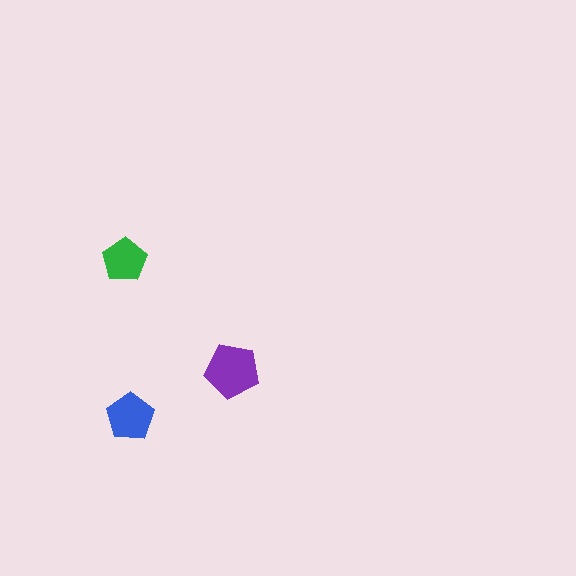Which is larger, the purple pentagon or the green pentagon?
The purple one.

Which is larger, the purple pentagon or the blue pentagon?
The purple one.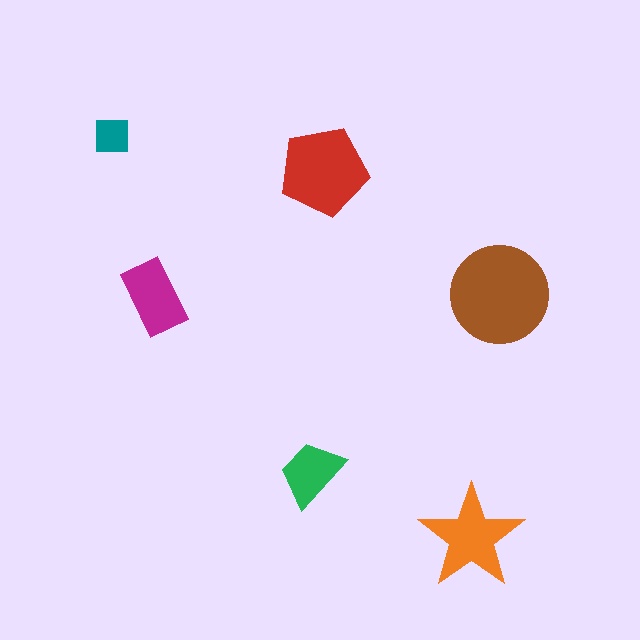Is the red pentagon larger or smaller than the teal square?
Larger.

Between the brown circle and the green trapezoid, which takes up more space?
The brown circle.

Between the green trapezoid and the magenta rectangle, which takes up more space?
The magenta rectangle.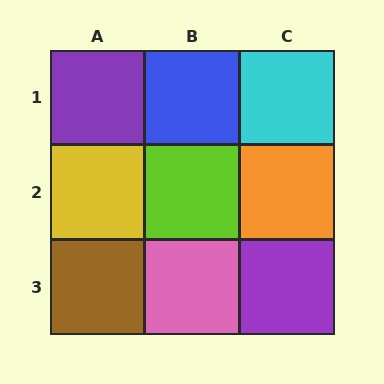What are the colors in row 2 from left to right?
Yellow, lime, orange.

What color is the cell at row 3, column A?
Brown.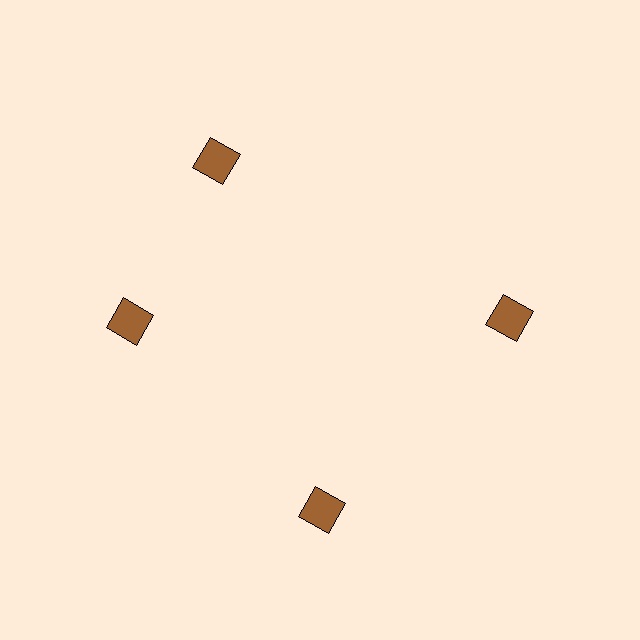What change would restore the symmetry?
The symmetry would be restored by rotating it back into even spacing with its neighbors so that all 4 diamonds sit at equal angles and equal distance from the center.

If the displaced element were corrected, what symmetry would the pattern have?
It would have 4-fold rotational symmetry — the pattern would map onto itself every 90 degrees.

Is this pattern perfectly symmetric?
No. The 4 brown diamonds are arranged in a ring, but one element near the 12 o'clock position is rotated out of alignment along the ring, breaking the 4-fold rotational symmetry.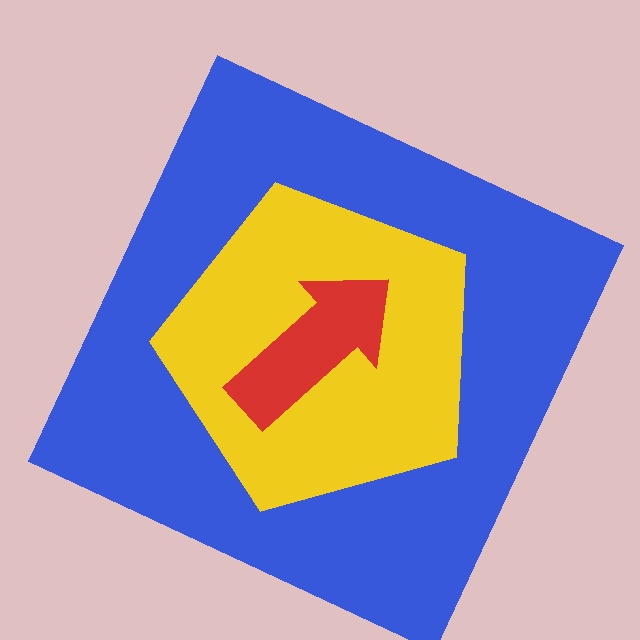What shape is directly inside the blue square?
The yellow pentagon.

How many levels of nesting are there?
3.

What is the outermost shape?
The blue square.